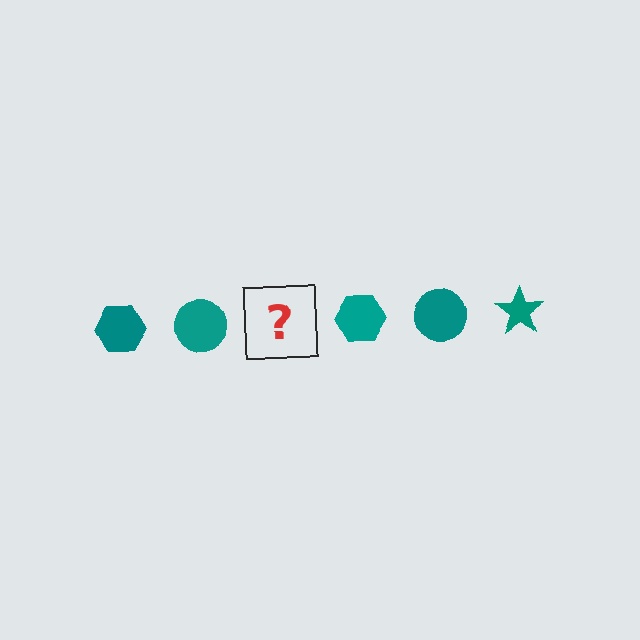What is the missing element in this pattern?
The missing element is a teal star.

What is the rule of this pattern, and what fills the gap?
The rule is that the pattern cycles through hexagon, circle, star shapes in teal. The gap should be filled with a teal star.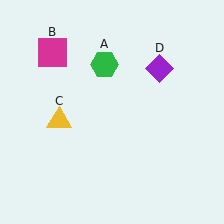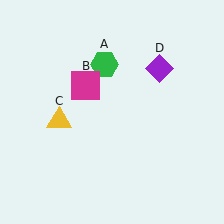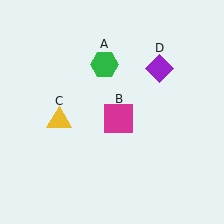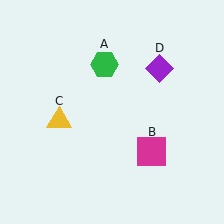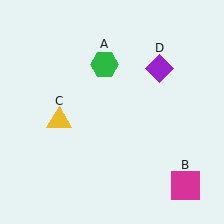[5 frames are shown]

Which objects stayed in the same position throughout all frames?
Green hexagon (object A) and yellow triangle (object C) and purple diamond (object D) remained stationary.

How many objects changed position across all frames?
1 object changed position: magenta square (object B).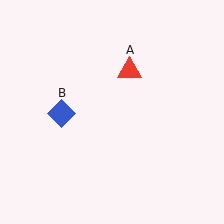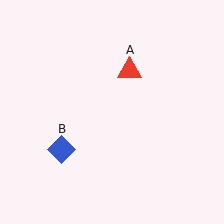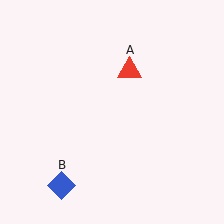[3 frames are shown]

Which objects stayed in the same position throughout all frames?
Red triangle (object A) remained stationary.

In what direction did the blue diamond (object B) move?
The blue diamond (object B) moved down.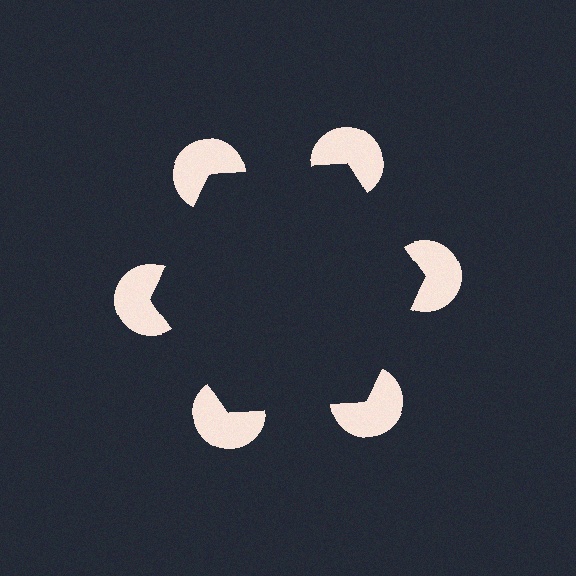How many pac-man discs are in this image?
There are 6 — one at each vertex of the illusory hexagon.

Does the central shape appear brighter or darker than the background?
It typically appears slightly darker than the background, even though no actual brightness change is drawn.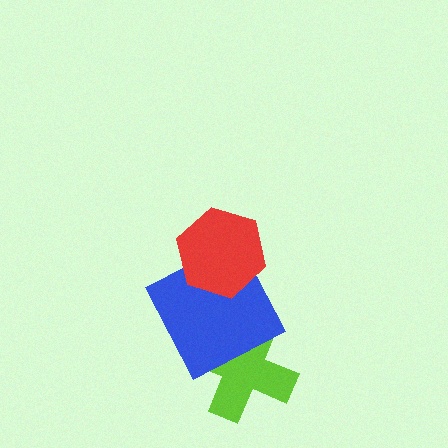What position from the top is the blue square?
The blue square is 2nd from the top.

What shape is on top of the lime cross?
The blue square is on top of the lime cross.